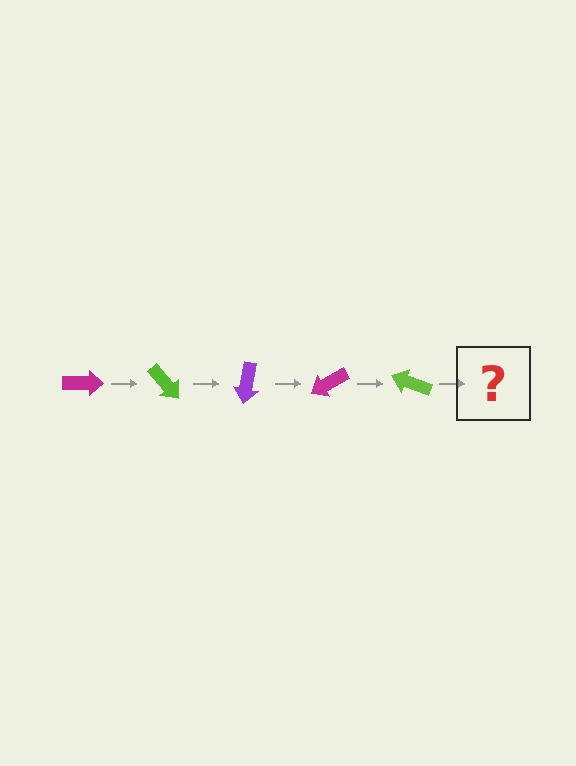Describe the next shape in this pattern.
It should be a purple arrow, rotated 250 degrees from the start.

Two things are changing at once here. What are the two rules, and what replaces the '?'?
The two rules are that it rotates 50 degrees each step and the color cycles through magenta, lime, and purple. The '?' should be a purple arrow, rotated 250 degrees from the start.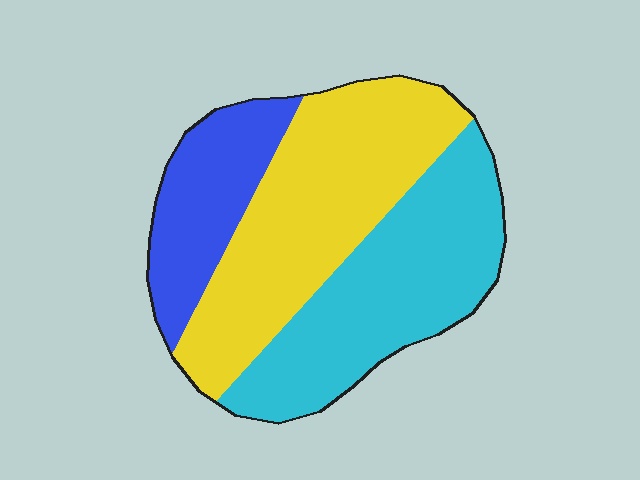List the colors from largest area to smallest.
From largest to smallest: yellow, cyan, blue.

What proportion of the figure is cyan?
Cyan takes up between a quarter and a half of the figure.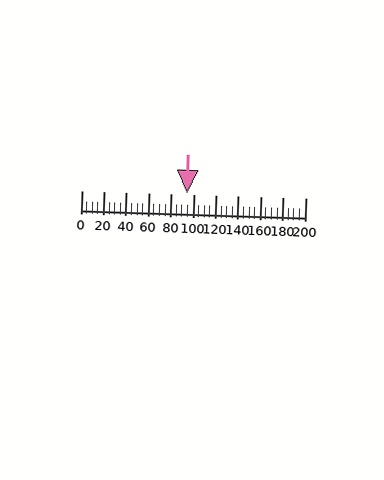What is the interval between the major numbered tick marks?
The major tick marks are spaced 20 units apart.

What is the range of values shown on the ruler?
The ruler shows values from 0 to 200.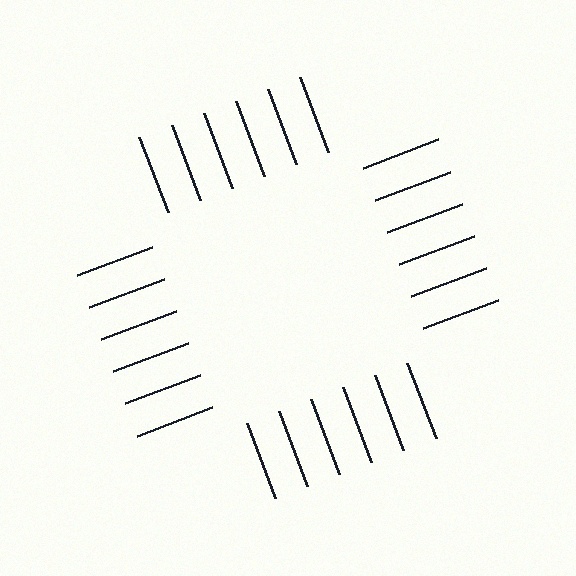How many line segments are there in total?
24 — 6 along each of the 4 edges.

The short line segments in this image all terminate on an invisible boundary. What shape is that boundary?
An illusory square — the line segments terminate on its edges but no continuous stroke is drawn.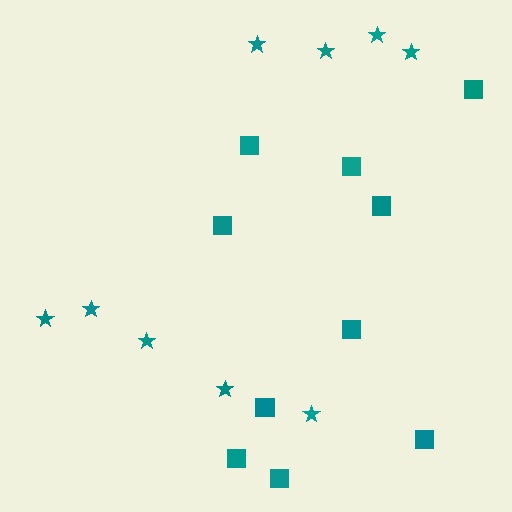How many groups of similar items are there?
There are 2 groups: one group of squares (10) and one group of stars (9).